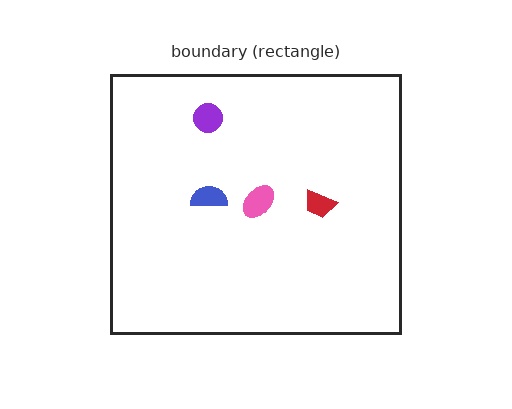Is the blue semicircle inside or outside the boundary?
Inside.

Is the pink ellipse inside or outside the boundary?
Inside.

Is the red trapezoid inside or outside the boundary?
Inside.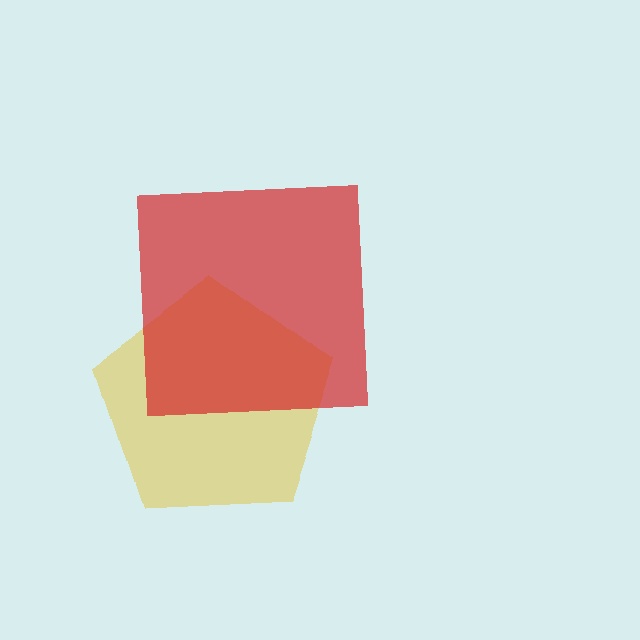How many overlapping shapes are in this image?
There are 2 overlapping shapes in the image.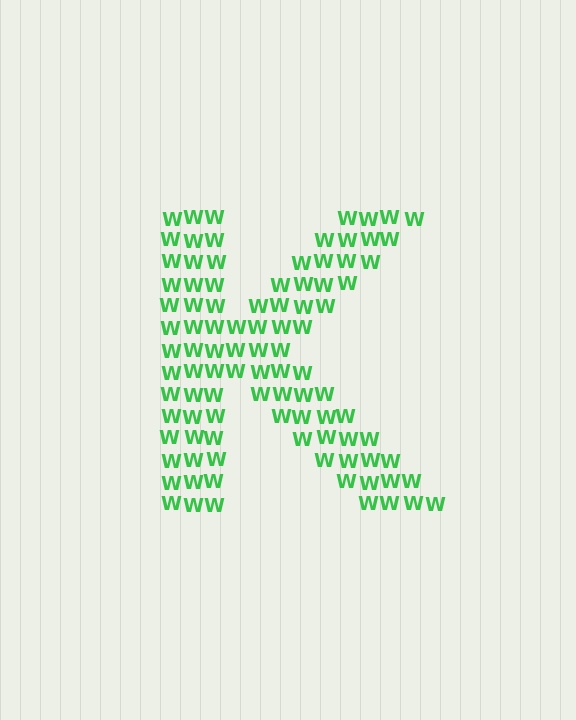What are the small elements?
The small elements are letter W's.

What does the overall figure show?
The overall figure shows the letter K.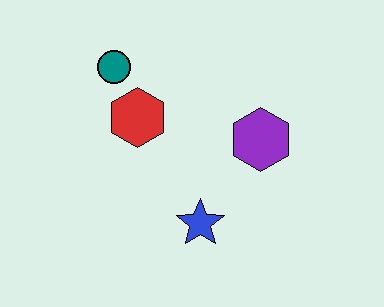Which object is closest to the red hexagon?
The teal circle is closest to the red hexagon.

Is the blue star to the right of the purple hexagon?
No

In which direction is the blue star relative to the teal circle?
The blue star is below the teal circle.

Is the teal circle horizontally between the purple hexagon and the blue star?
No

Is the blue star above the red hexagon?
No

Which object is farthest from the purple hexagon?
The teal circle is farthest from the purple hexagon.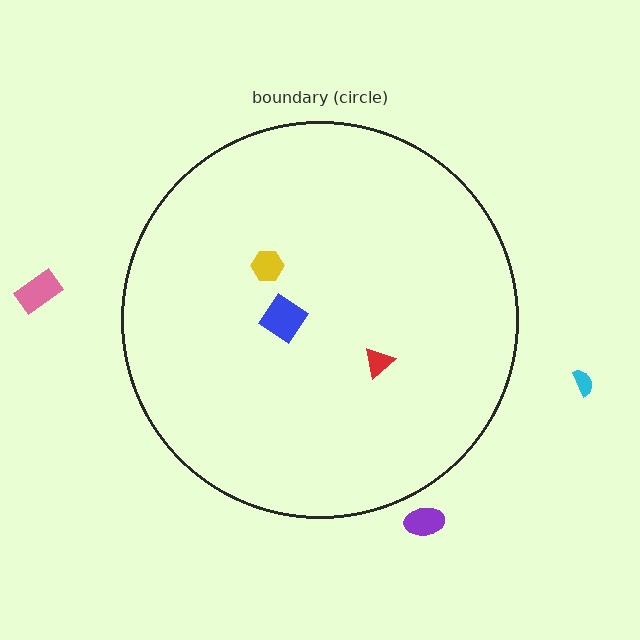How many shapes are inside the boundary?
3 inside, 3 outside.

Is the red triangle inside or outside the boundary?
Inside.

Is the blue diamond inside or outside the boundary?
Inside.